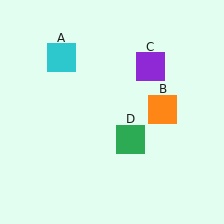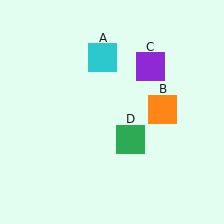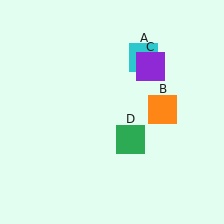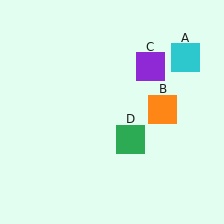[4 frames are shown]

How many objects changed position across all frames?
1 object changed position: cyan square (object A).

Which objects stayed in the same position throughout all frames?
Orange square (object B) and purple square (object C) and green square (object D) remained stationary.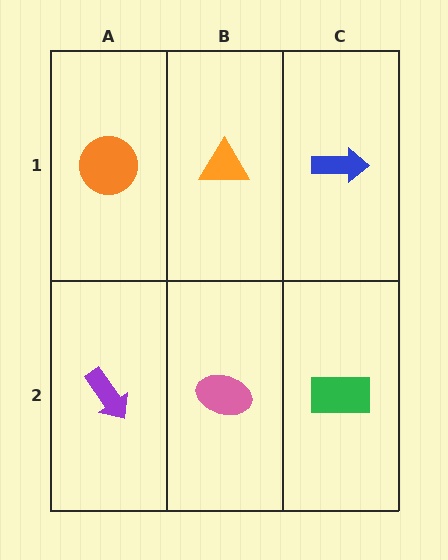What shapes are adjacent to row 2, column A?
An orange circle (row 1, column A), a pink ellipse (row 2, column B).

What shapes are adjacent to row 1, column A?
A purple arrow (row 2, column A), an orange triangle (row 1, column B).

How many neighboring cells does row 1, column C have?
2.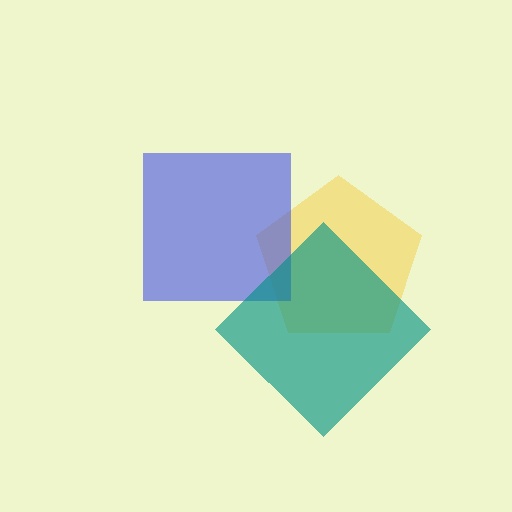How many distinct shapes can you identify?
There are 3 distinct shapes: a yellow pentagon, a blue square, a teal diamond.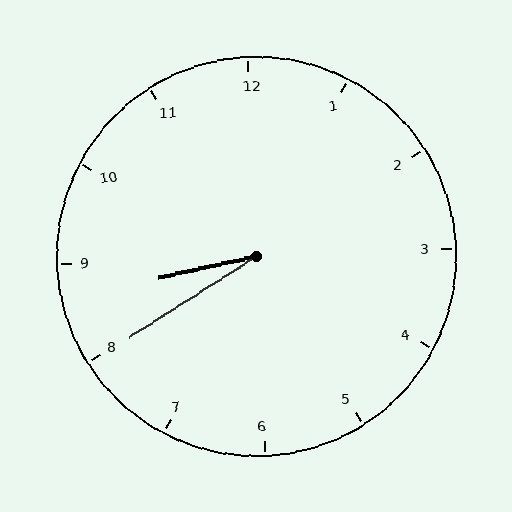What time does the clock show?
8:40.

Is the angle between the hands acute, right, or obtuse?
It is acute.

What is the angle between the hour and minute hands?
Approximately 20 degrees.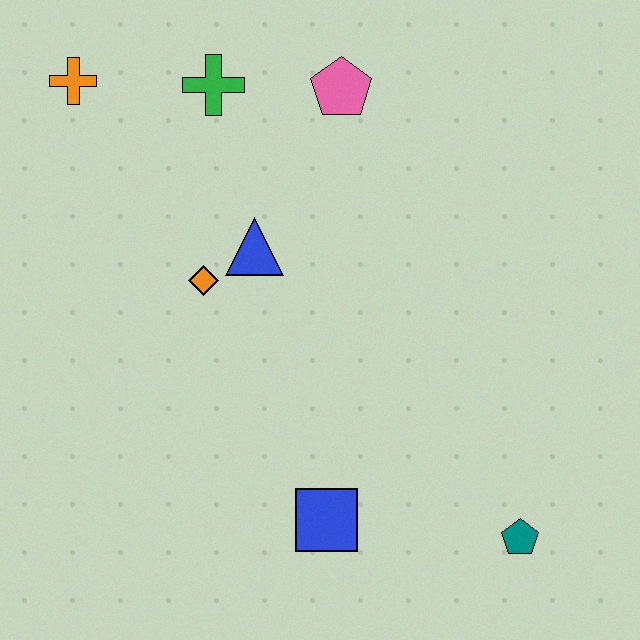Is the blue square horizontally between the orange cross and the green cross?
No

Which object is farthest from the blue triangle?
The teal pentagon is farthest from the blue triangle.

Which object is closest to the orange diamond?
The blue triangle is closest to the orange diamond.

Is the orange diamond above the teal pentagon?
Yes